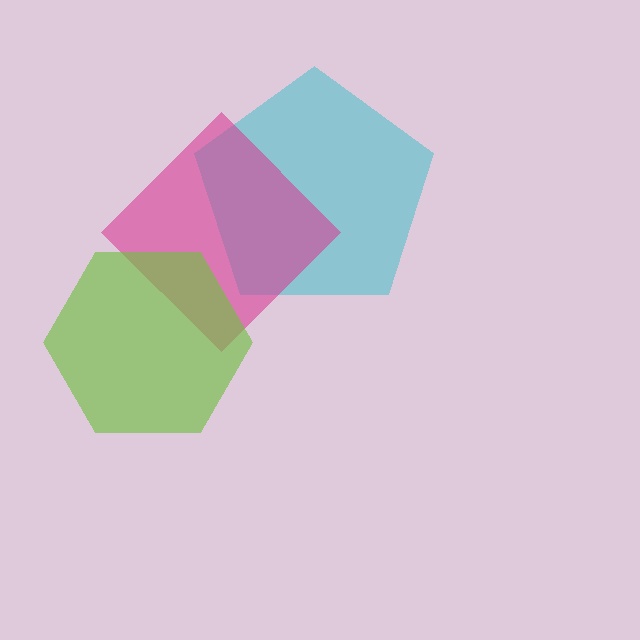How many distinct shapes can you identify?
There are 3 distinct shapes: a cyan pentagon, a magenta diamond, a lime hexagon.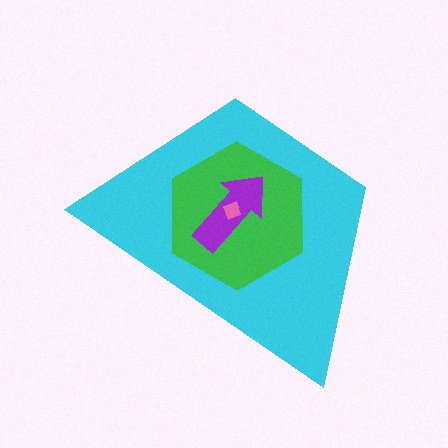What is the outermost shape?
The cyan trapezoid.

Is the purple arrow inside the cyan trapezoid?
Yes.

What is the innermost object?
The pink diamond.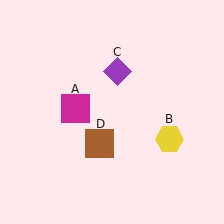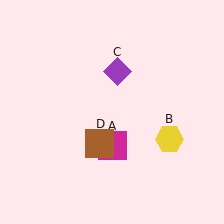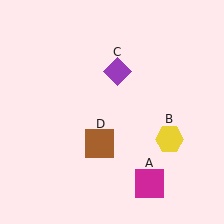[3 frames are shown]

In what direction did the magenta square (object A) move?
The magenta square (object A) moved down and to the right.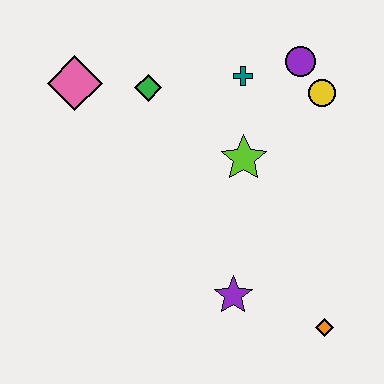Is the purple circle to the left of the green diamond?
No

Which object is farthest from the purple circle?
The orange diamond is farthest from the purple circle.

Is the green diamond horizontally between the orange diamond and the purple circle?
No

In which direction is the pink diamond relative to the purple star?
The pink diamond is above the purple star.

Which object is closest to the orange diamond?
The purple star is closest to the orange diamond.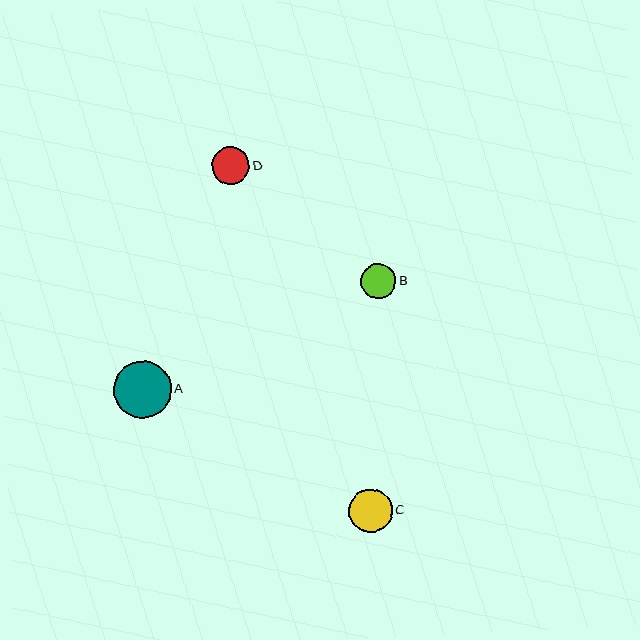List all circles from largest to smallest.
From largest to smallest: A, C, D, B.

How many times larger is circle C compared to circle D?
Circle C is approximately 1.1 times the size of circle D.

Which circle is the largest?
Circle A is the largest with a size of approximately 57 pixels.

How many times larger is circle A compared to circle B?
Circle A is approximately 1.6 times the size of circle B.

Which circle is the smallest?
Circle B is the smallest with a size of approximately 35 pixels.